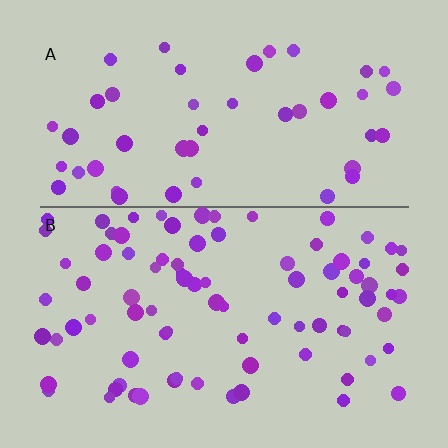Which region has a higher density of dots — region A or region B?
B (the bottom).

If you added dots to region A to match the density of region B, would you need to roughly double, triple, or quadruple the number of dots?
Approximately double.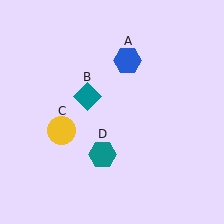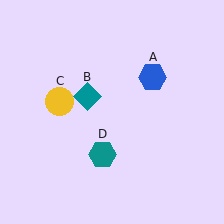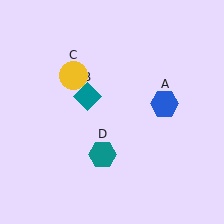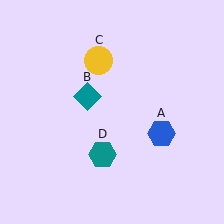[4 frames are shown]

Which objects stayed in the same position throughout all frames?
Teal diamond (object B) and teal hexagon (object D) remained stationary.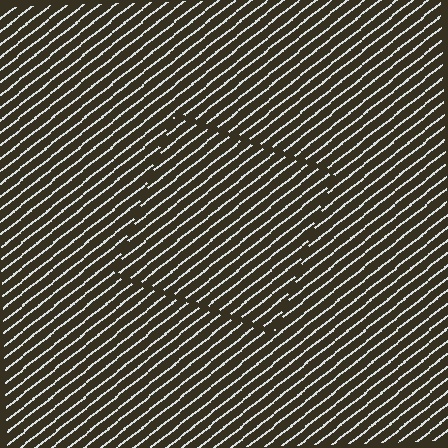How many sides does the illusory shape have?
4 sides — the line-ends trace a square.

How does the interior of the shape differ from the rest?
The interior of the shape contains the same grating, shifted by half a period — the contour is defined by the phase discontinuity where line-ends from the inner and outer gratings abut.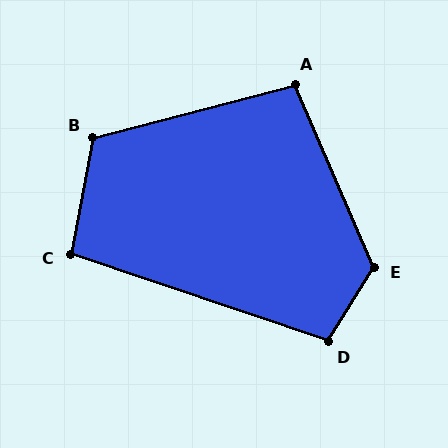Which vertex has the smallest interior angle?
C, at approximately 98 degrees.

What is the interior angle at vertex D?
Approximately 104 degrees (obtuse).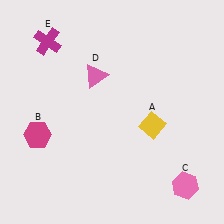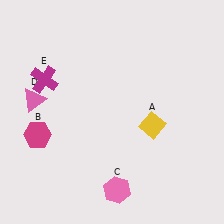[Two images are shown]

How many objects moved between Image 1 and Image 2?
3 objects moved between the two images.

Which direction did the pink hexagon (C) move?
The pink hexagon (C) moved left.